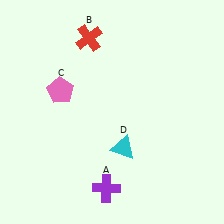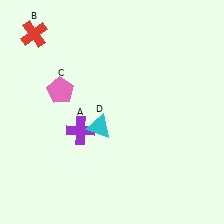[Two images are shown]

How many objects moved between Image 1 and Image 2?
3 objects moved between the two images.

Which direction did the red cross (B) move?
The red cross (B) moved left.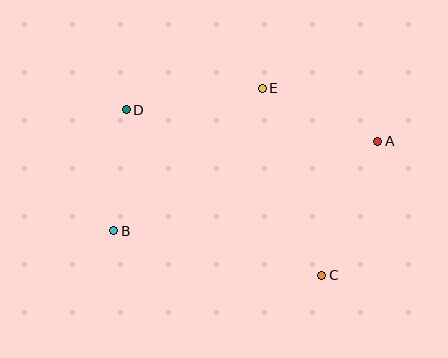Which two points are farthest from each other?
Points A and B are farthest from each other.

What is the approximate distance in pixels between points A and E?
The distance between A and E is approximately 127 pixels.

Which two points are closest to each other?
Points B and D are closest to each other.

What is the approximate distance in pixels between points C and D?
The distance between C and D is approximately 256 pixels.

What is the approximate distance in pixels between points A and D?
The distance between A and D is approximately 254 pixels.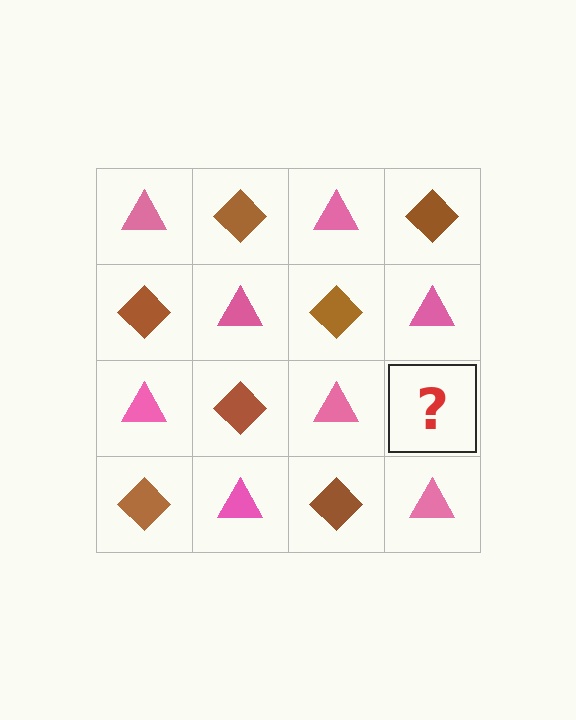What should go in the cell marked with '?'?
The missing cell should contain a brown diamond.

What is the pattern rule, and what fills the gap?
The rule is that it alternates pink triangle and brown diamond in a checkerboard pattern. The gap should be filled with a brown diamond.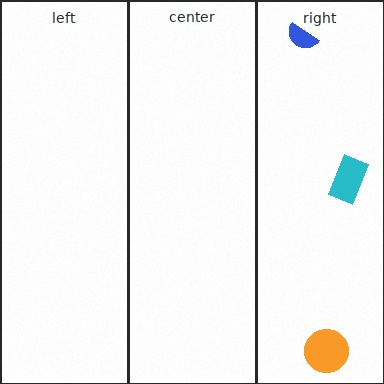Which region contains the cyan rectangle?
The right region.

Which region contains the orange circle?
The right region.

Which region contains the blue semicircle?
The right region.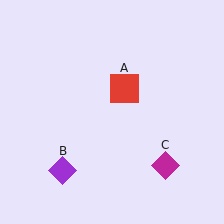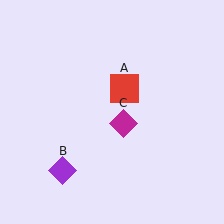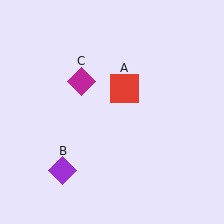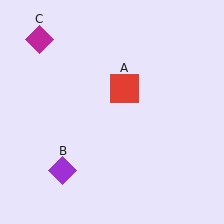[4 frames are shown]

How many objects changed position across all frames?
1 object changed position: magenta diamond (object C).